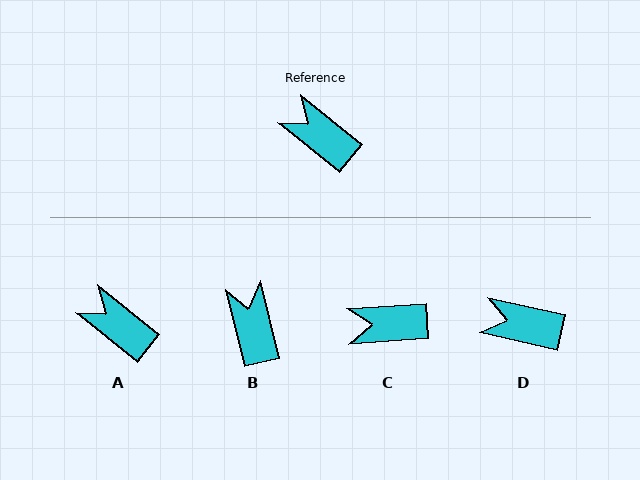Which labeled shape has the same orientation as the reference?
A.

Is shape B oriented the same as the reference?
No, it is off by about 37 degrees.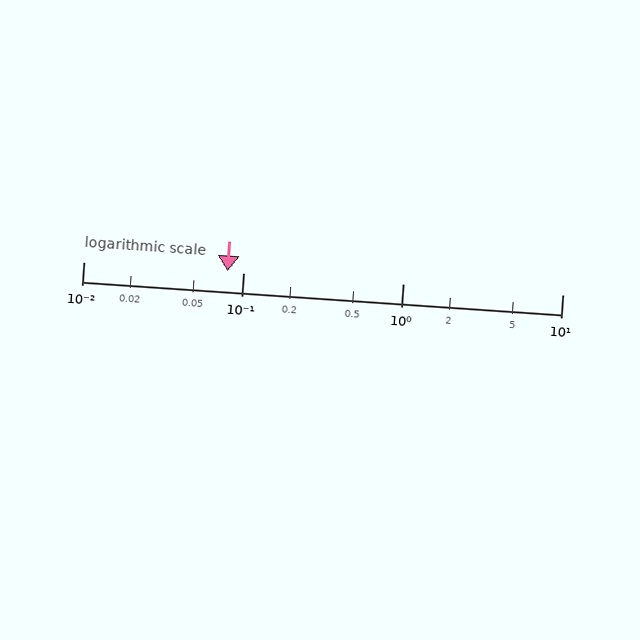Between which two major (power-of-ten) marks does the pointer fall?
The pointer is between 0.01 and 0.1.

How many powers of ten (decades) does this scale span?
The scale spans 3 decades, from 0.01 to 10.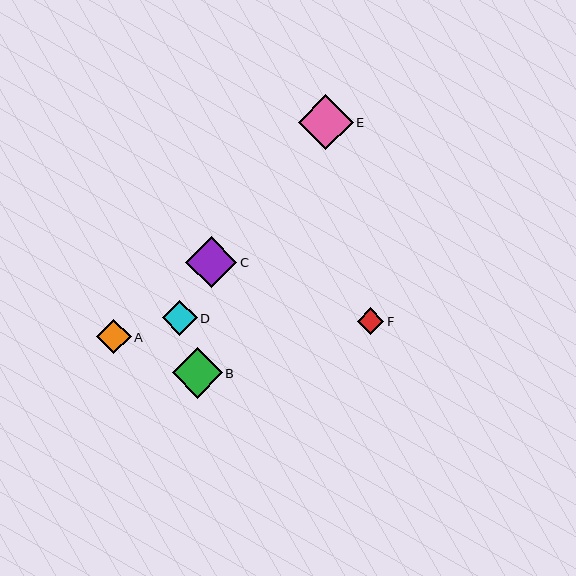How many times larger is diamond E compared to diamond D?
Diamond E is approximately 1.6 times the size of diamond D.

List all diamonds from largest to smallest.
From largest to smallest: E, C, B, D, A, F.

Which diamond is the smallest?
Diamond F is the smallest with a size of approximately 27 pixels.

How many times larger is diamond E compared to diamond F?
Diamond E is approximately 2.1 times the size of diamond F.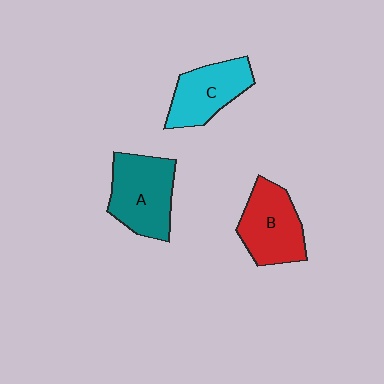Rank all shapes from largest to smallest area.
From largest to smallest: A (teal), B (red), C (cyan).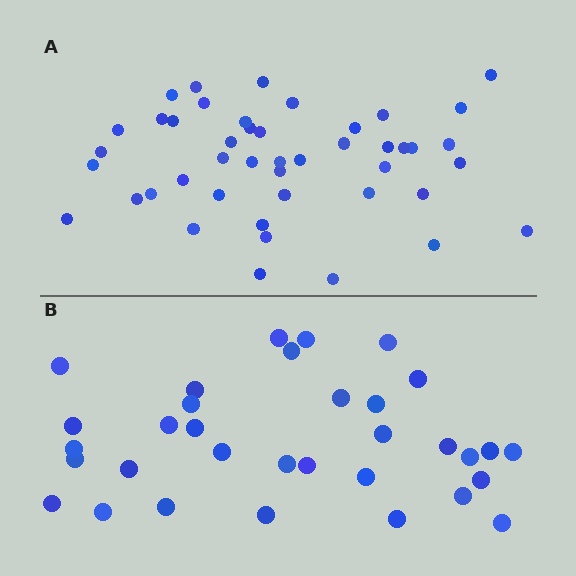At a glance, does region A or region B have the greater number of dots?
Region A (the top region) has more dots.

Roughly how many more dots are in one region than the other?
Region A has roughly 12 or so more dots than region B.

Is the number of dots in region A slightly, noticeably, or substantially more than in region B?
Region A has noticeably more, but not dramatically so. The ratio is roughly 1.4 to 1.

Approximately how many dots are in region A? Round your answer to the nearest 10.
About 40 dots. (The exact count is 45, which rounds to 40.)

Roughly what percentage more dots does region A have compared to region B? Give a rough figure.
About 35% more.